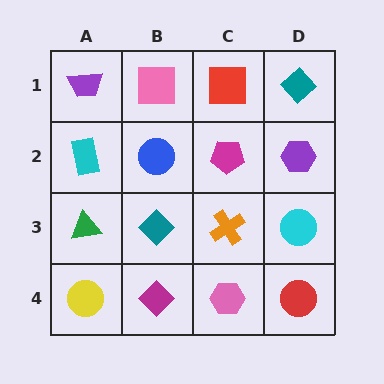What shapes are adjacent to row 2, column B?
A pink square (row 1, column B), a teal diamond (row 3, column B), a cyan rectangle (row 2, column A), a magenta pentagon (row 2, column C).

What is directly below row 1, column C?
A magenta pentagon.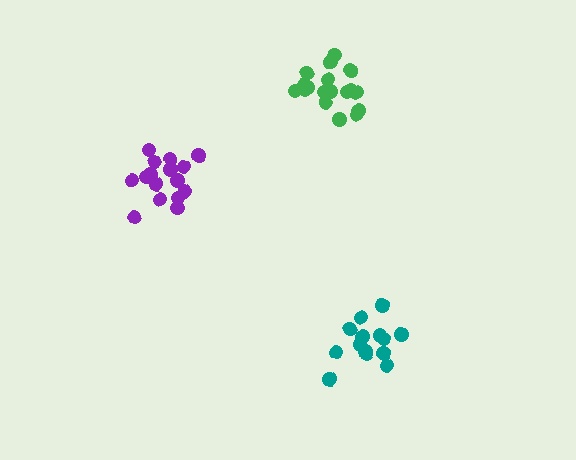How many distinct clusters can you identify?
There are 3 distinct clusters.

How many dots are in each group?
Group 1: 16 dots, Group 2: 14 dots, Group 3: 19 dots (49 total).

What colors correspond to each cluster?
The clusters are colored: purple, teal, green.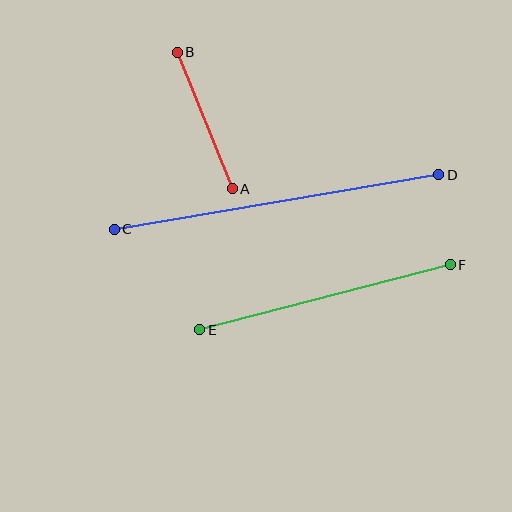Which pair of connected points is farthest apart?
Points C and D are farthest apart.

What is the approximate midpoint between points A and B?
The midpoint is at approximately (205, 120) pixels.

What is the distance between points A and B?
The distance is approximately 147 pixels.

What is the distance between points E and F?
The distance is approximately 259 pixels.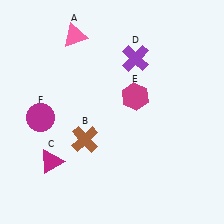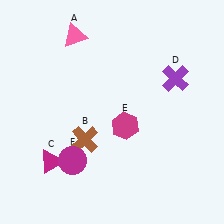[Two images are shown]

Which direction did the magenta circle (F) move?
The magenta circle (F) moved down.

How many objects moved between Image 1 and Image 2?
3 objects moved between the two images.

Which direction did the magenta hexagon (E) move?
The magenta hexagon (E) moved down.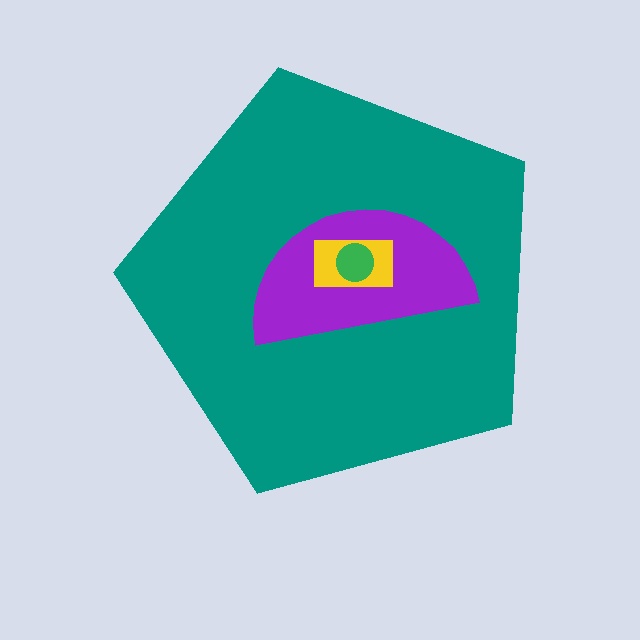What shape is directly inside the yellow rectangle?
The green circle.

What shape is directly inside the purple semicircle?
The yellow rectangle.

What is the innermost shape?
The green circle.